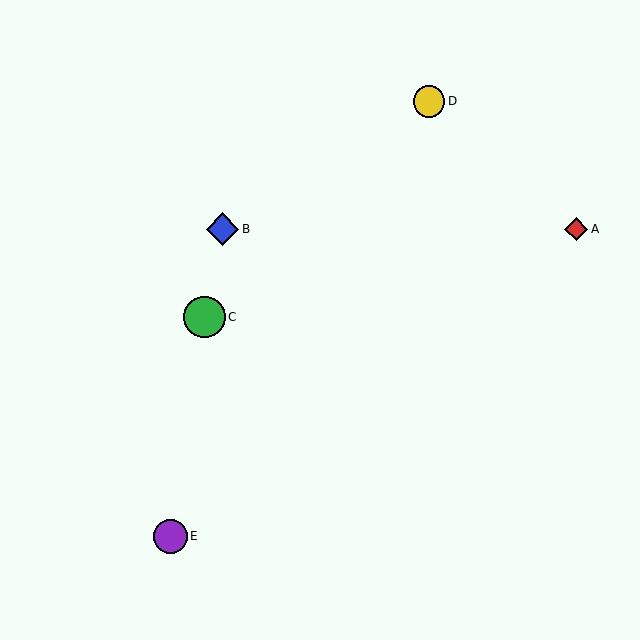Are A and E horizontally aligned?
No, A is at y≈229 and E is at y≈536.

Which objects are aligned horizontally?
Objects A, B are aligned horizontally.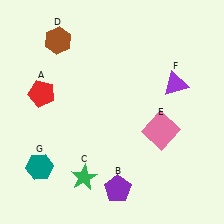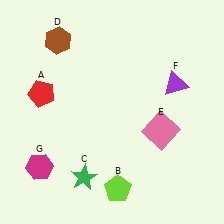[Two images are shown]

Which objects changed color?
B changed from purple to lime. G changed from teal to magenta.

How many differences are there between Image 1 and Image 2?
There are 2 differences between the two images.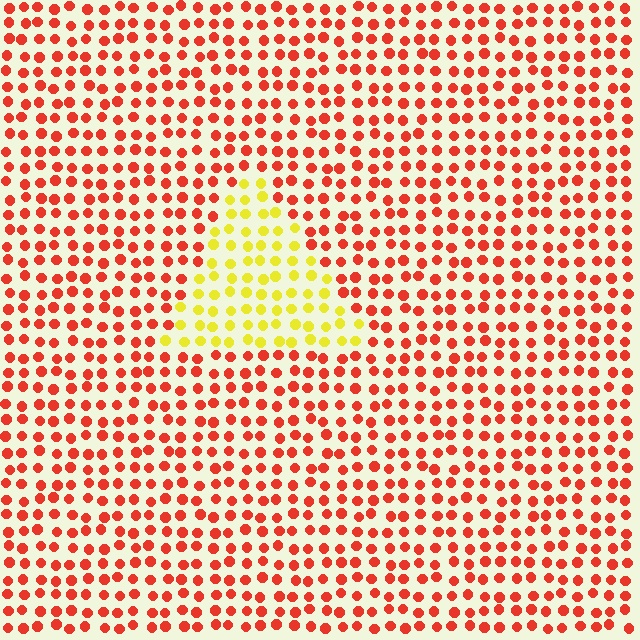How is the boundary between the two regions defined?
The boundary is defined purely by a slight shift in hue (about 57 degrees). Spacing, size, and orientation are identical on both sides.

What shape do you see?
I see a triangle.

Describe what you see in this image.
The image is filled with small red elements in a uniform arrangement. A triangle-shaped region is visible where the elements are tinted to a slightly different hue, forming a subtle color boundary.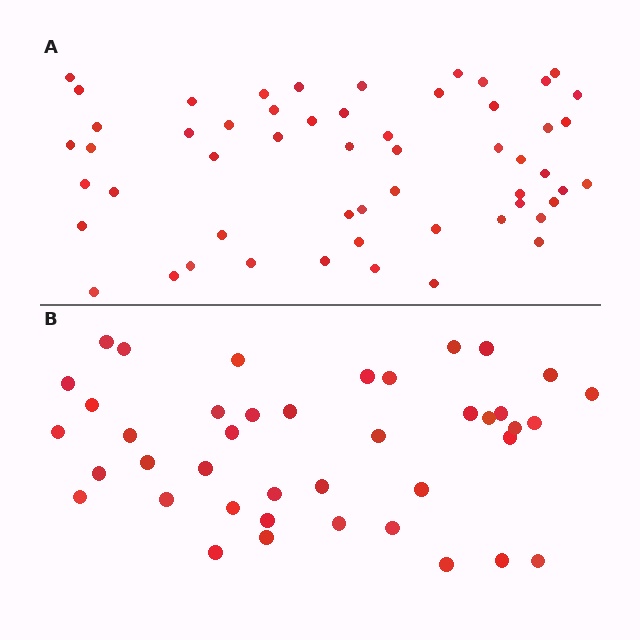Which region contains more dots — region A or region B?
Region A (the top region) has more dots.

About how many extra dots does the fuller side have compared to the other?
Region A has approximately 15 more dots than region B.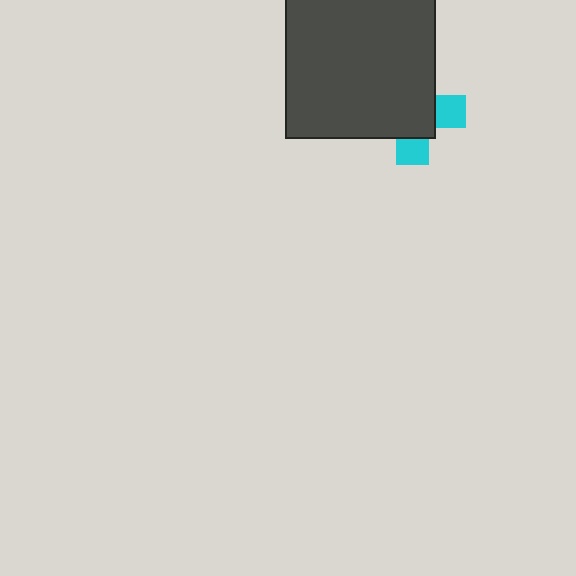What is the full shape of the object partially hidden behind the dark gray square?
The partially hidden object is a cyan cross.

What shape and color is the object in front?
The object in front is a dark gray square.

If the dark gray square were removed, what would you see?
You would see the complete cyan cross.